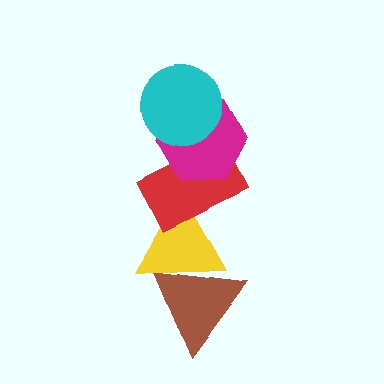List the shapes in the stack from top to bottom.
From top to bottom: the cyan circle, the magenta hexagon, the red rectangle, the yellow triangle, the brown triangle.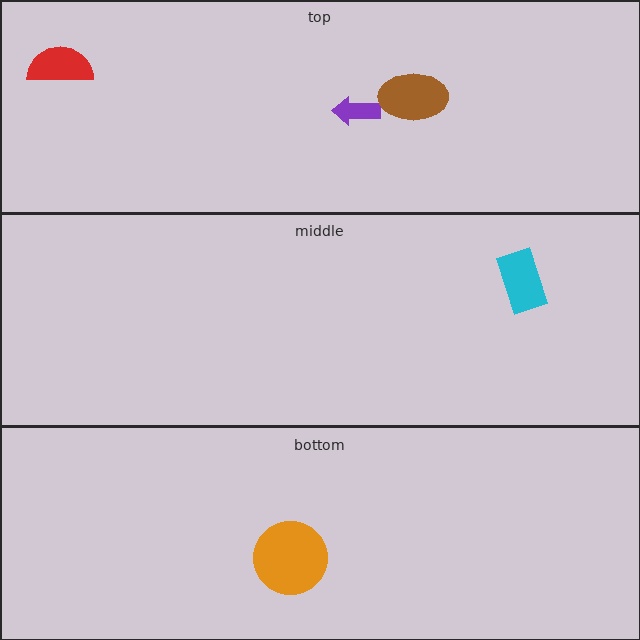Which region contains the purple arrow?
The top region.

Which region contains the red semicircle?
The top region.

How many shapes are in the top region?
3.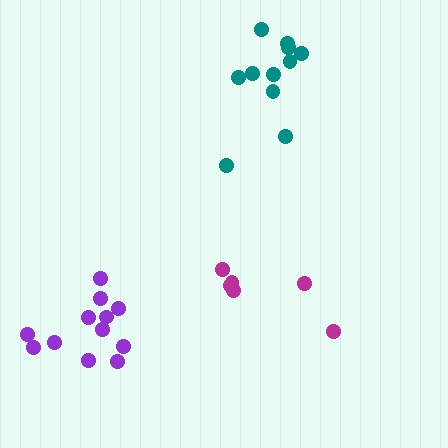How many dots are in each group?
Group 1: 6 dots, Group 2: 12 dots, Group 3: 11 dots (29 total).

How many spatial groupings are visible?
There are 3 spatial groupings.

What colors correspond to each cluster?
The clusters are colored: magenta, purple, teal.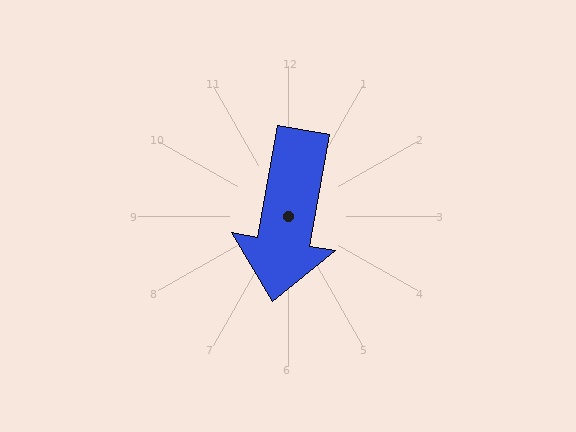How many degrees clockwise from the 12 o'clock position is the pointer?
Approximately 190 degrees.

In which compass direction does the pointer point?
South.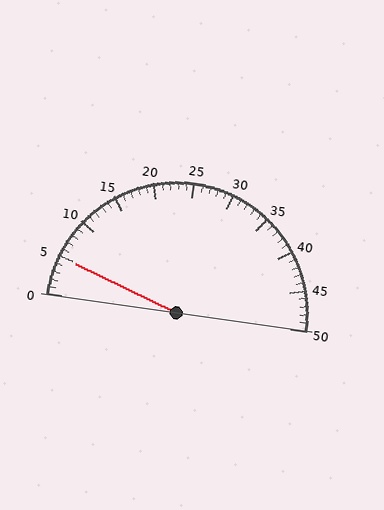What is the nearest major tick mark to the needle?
The nearest major tick mark is 5.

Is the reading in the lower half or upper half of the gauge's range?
The reading is in the lower half of the range (0 to 50).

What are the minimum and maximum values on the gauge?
The gauge ranges from 0 to 50.